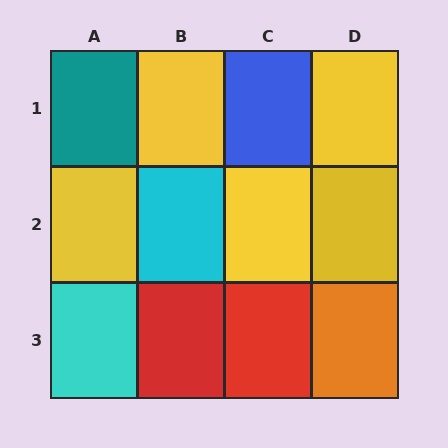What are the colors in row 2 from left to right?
Yellow, cyan, yellow, yellow.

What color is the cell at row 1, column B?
Yellow.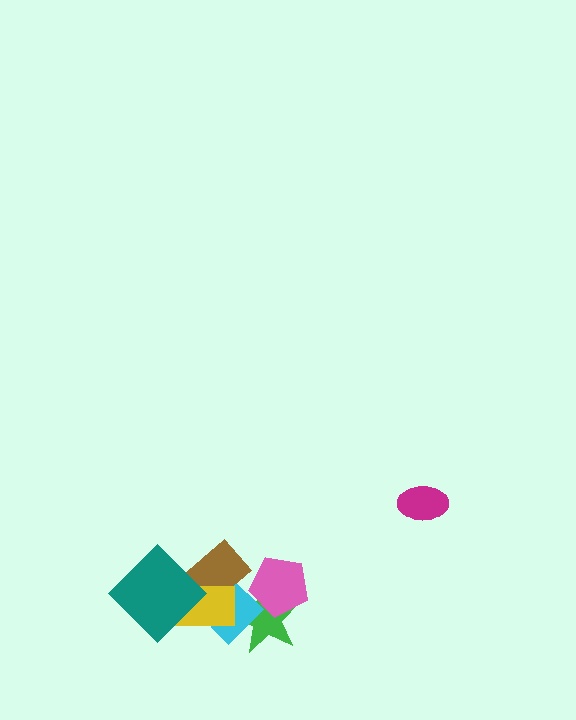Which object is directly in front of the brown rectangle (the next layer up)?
The yellow rectangle is directly in front of the brown rectangle.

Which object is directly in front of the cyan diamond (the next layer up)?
The brown rectangle is directly in front of the cyan diamond.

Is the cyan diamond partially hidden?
Yes, it is partially covered by another shape.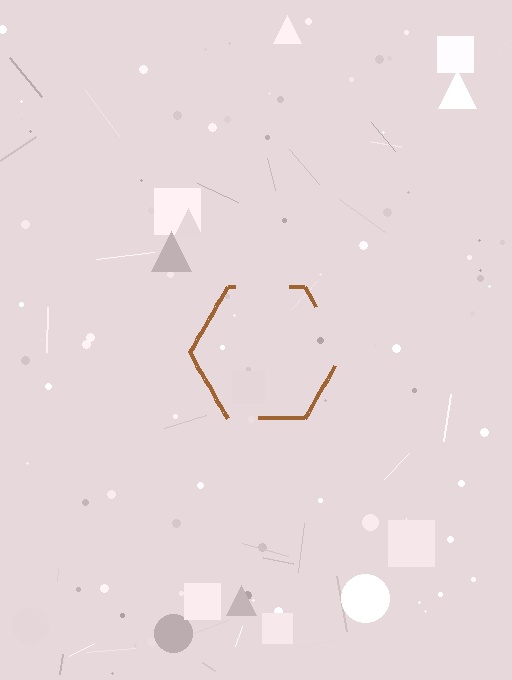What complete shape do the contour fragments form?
The contour fragments form a hexagon.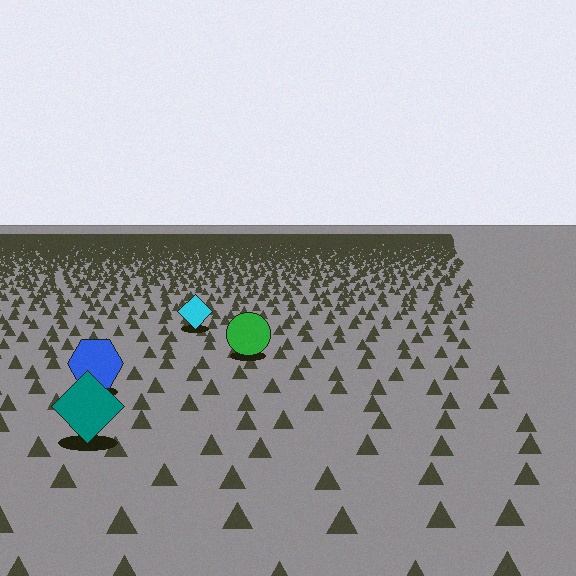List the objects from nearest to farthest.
From nearest to farthest: the teal diamond, the blue hexagon, the green circle, the cyan diamond.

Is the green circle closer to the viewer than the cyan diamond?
Yes. The green circle is closer — you can tell from the texture gradient: the ground texture is coarser near it.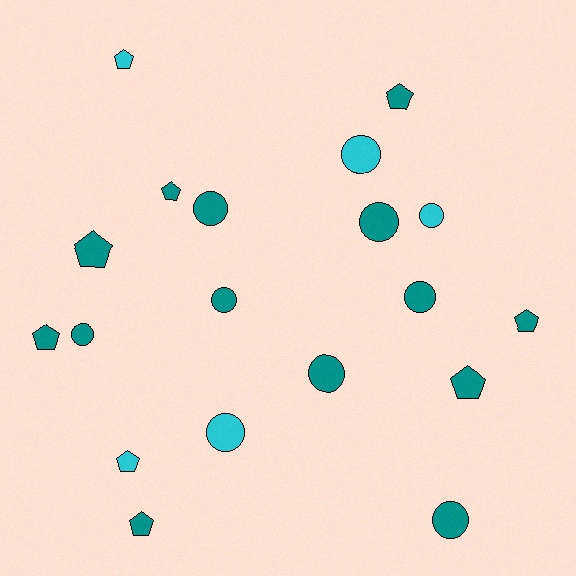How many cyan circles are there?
There are 3 cyan circles.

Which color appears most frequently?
Teal, with 14 objects.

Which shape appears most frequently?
Circle, with 10 objects.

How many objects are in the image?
There are 19 objects.